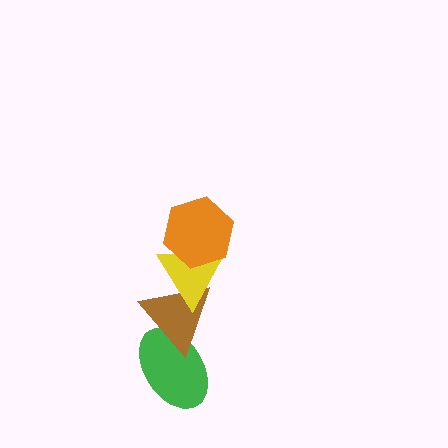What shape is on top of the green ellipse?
The brown triangle is on top of the green ellipse.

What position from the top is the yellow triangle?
The yellow triangle is 2nd from the top.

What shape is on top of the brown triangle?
The yellow triangle is on top of the brown triangle.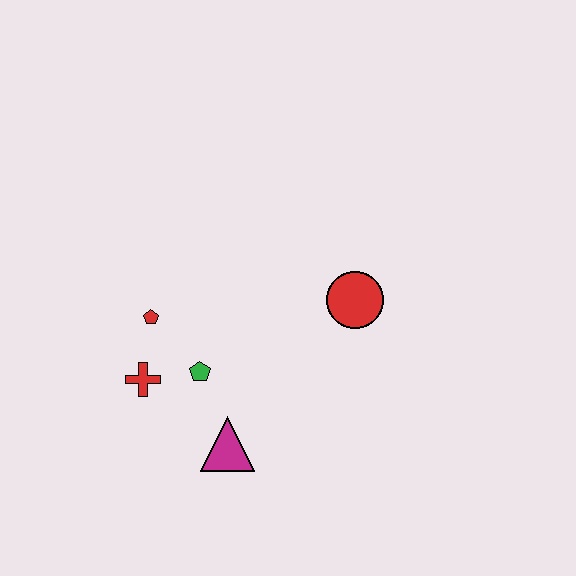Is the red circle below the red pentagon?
No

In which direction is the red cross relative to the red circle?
The red cross is to the left of the red circle.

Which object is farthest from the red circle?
The red cross is farthest from the red circle.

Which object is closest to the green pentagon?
The red cross is closest to the green pentagon.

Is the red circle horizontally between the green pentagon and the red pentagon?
No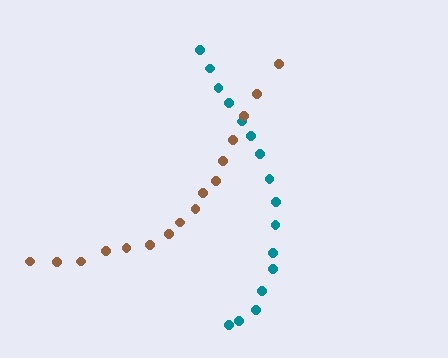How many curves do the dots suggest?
There are 2 distinct paths.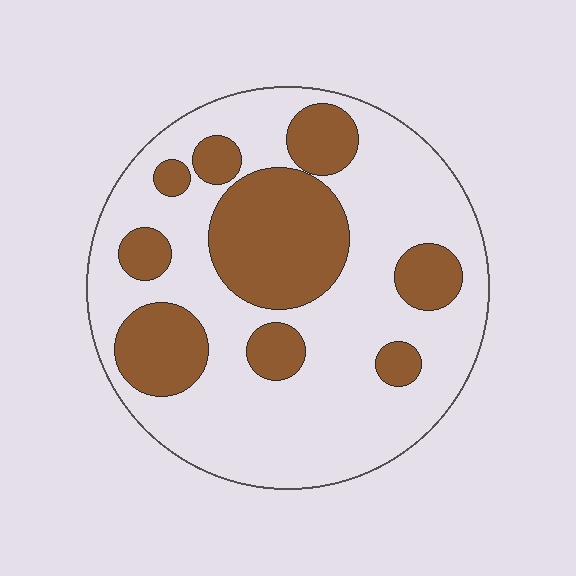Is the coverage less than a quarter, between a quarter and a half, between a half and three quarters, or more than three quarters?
Between a quarter and a half.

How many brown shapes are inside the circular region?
9.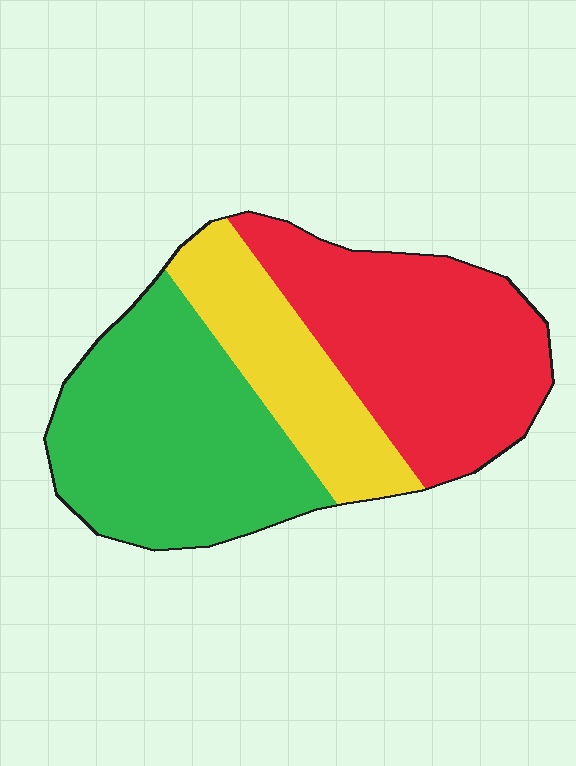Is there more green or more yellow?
Green.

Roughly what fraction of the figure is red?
Red takes up between a third and a half of the figure.